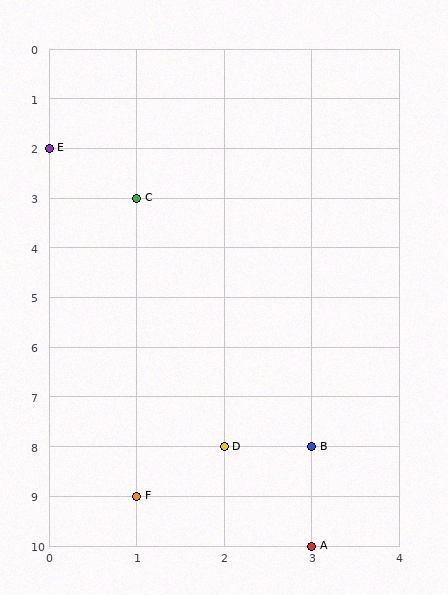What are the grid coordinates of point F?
Point F is at grid coordinates (1, 9).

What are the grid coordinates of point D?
Point D is at grid coordinates (2, 8).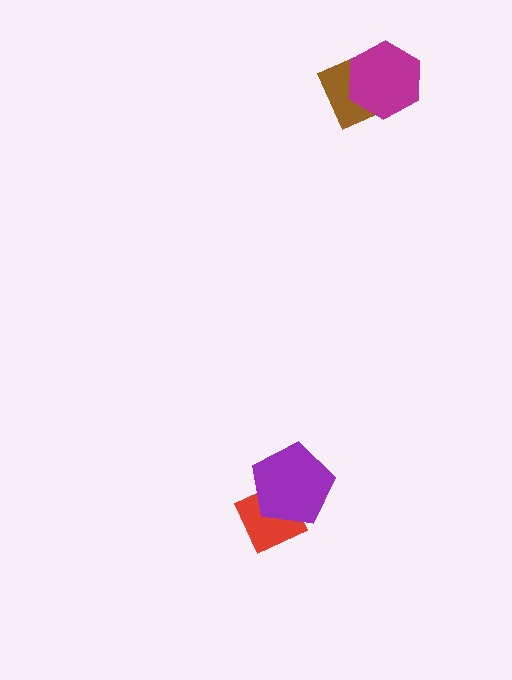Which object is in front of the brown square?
The magenta hexagon is in front of the brown square.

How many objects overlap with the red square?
1 object overlaps with the red square.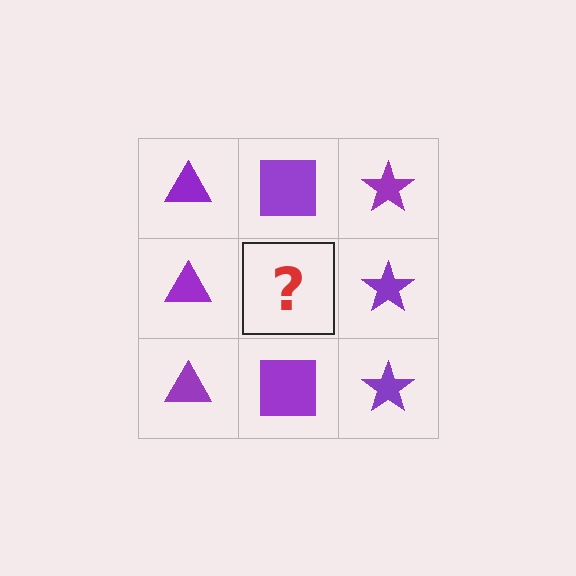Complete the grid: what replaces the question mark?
The question mark should be replaced with a purple square.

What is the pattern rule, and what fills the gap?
The rule is that each column has a consistent shape. The gap should be filled with a purple square.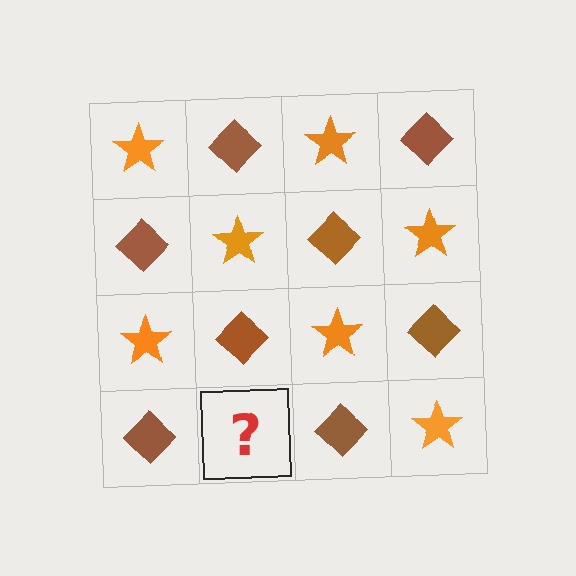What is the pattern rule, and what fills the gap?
The rule is that it alternates orange star and brown diamond in a checkerboard pattern. The gap should be filled with an orange star.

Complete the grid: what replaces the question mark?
The question mark should be replaced with an orange star.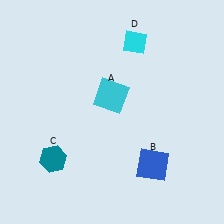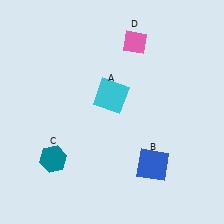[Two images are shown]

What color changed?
The diamond (D) changed from cyan in Image 1 to pink in Image 2.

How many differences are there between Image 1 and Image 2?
There is 1 difference between the two images.